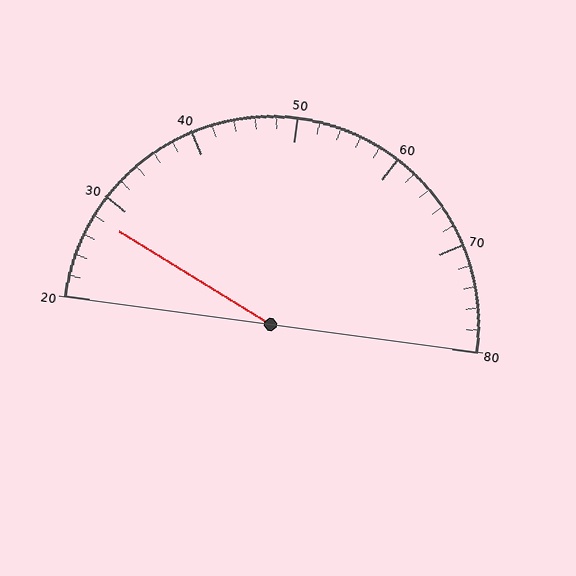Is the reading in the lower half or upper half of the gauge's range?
The reading is in the lower half of the range (20 to 80).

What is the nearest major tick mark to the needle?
The nearest major tick mark is 30.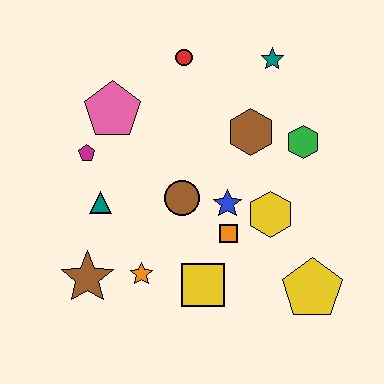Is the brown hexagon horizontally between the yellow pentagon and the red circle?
Yes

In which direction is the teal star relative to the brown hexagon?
The teal star is above the brown hexagon.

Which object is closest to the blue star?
The orange square is closest to the blue star.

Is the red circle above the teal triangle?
Yes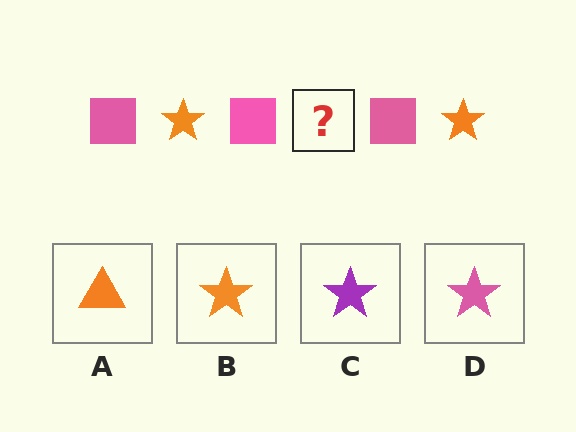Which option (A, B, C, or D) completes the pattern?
B.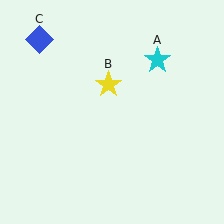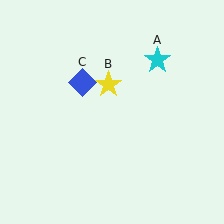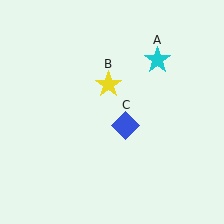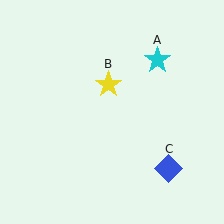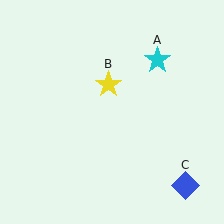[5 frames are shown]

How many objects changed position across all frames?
1 object changed position: blue diamond (object C).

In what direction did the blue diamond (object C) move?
The blue diamond (object C) moved down and to the right.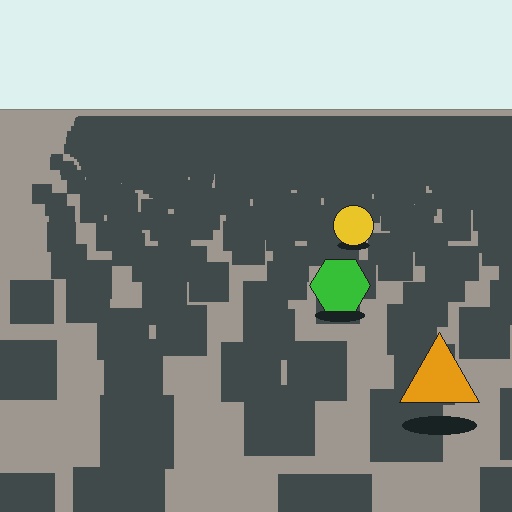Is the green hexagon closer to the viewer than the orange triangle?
No. The orange triangle is closer — you can tell from the texture gradient: the ground texture is coarser near it.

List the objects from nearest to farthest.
From nearest to farthest: the orange triangle, the green hexagon, the yellow circle.